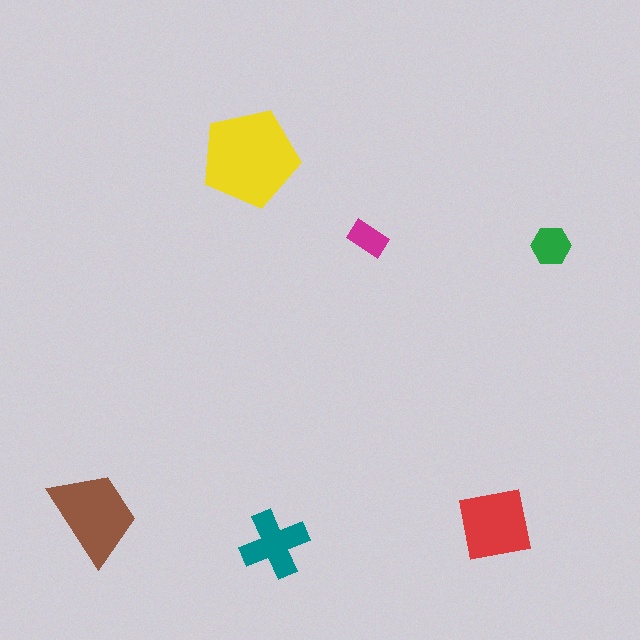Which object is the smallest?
The magenta rectangle.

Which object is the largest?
The yellow pentagon.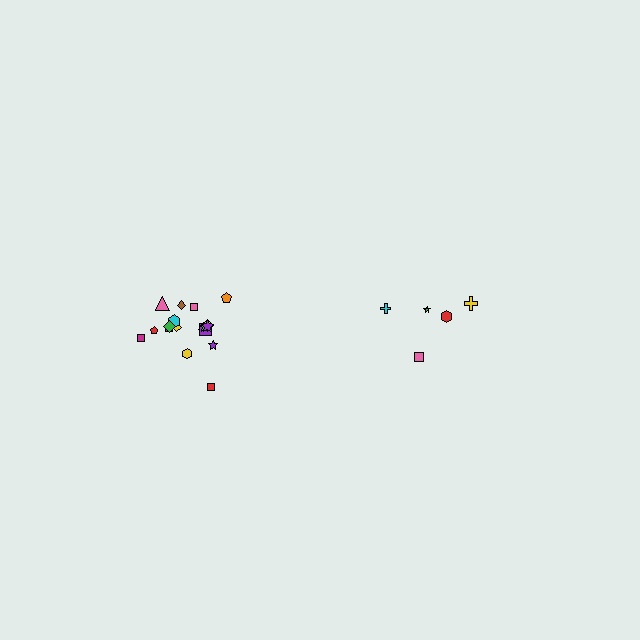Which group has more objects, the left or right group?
The left group.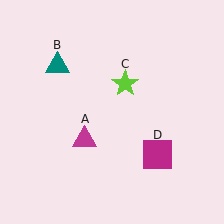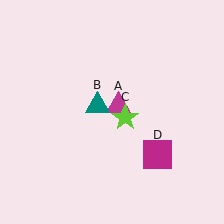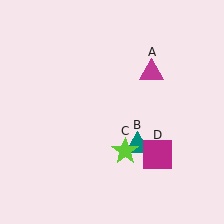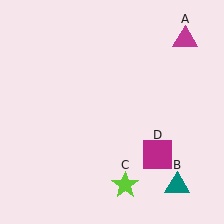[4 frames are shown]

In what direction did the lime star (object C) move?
The lime star (object C) moved down.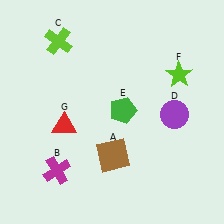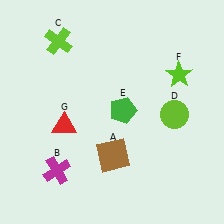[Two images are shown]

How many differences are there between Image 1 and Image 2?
There is 1 difference between the two images.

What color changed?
The circle (D) changed from purple in Image 1 to lime in Image 2.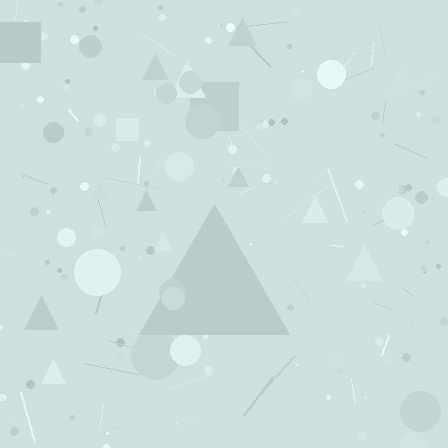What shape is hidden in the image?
A triangle is hidden in the image.